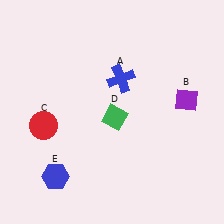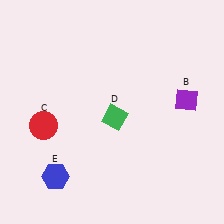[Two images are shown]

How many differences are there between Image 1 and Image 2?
There is 1 difference between the two images.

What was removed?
The blue cross (A) was removed in Image 2.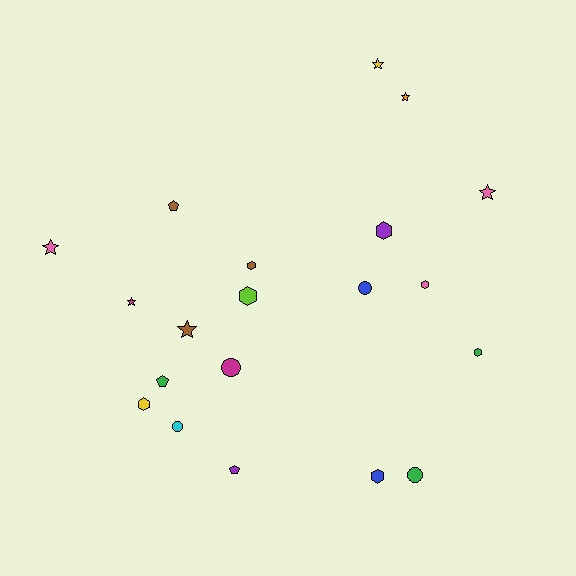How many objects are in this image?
There are 20 objects.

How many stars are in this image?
There are 6 stars.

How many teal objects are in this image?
There are no teal objects.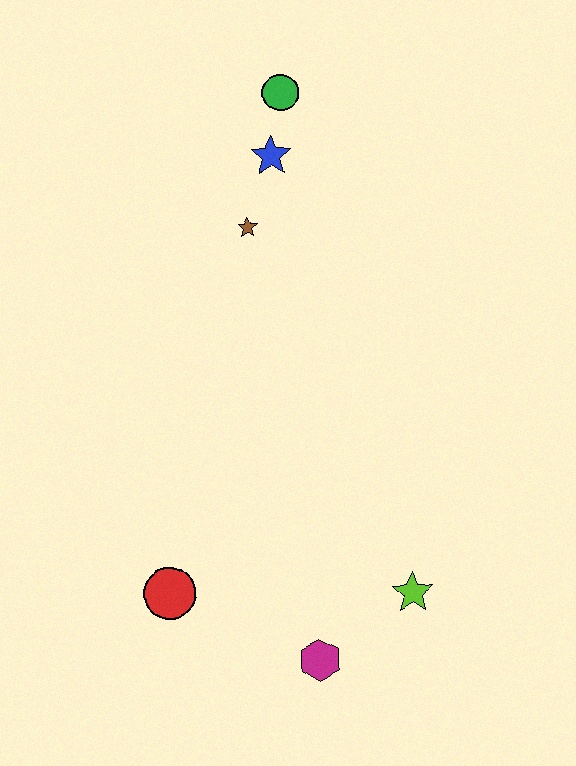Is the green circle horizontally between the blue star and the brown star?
No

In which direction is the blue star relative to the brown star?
The blue star is above the brown star.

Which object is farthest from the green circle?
The magenta hexagon is farthest from the green circle.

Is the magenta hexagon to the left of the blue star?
No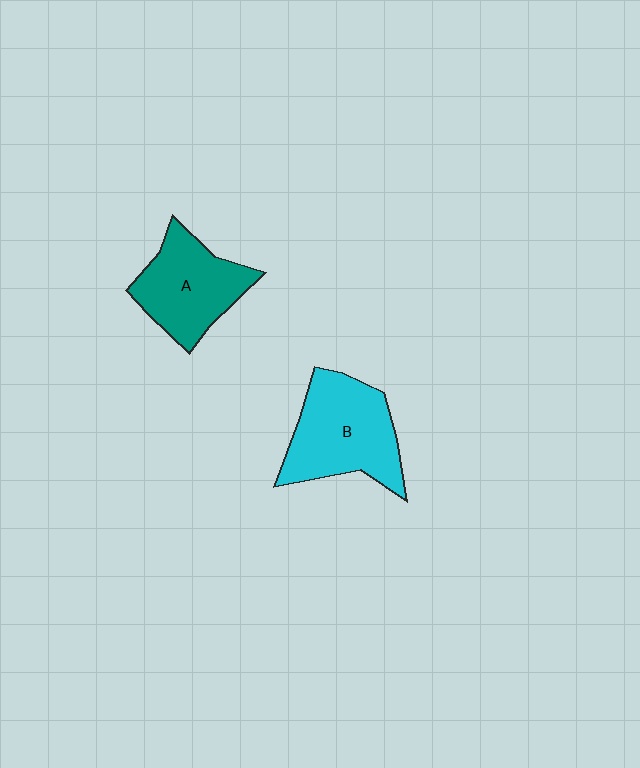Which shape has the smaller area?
Shape A (teal).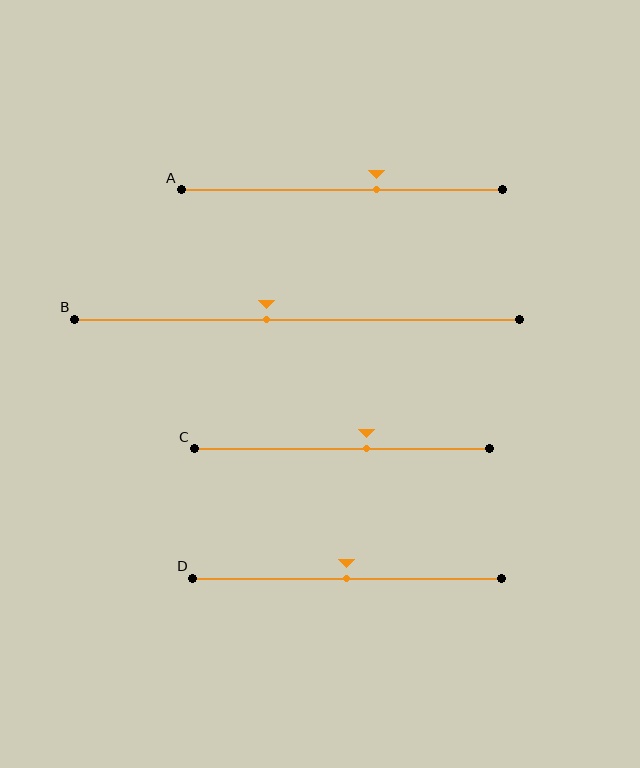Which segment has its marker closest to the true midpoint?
Segment D has its marker closest to the true midpoint.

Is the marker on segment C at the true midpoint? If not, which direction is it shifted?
No, the marker on segment C is shifted to the right by about 8% of the segment length.